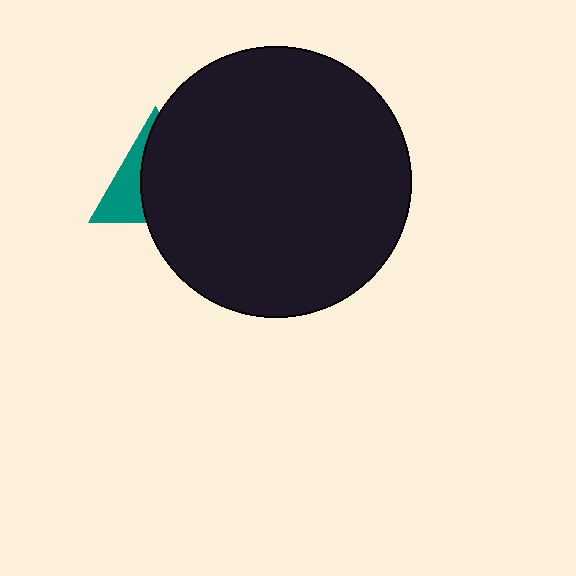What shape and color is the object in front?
The object in front is a black circle.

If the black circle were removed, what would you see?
You would see the complete teal triangle.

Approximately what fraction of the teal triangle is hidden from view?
Roughly 65% of the teal triangle is hidden behind the black circle.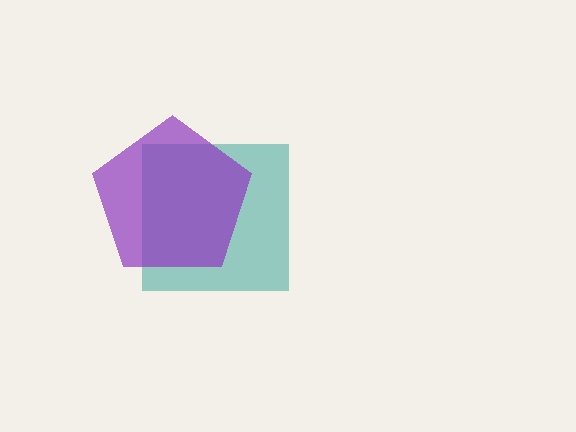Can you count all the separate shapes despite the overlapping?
Yes, there are 2 separate shapes.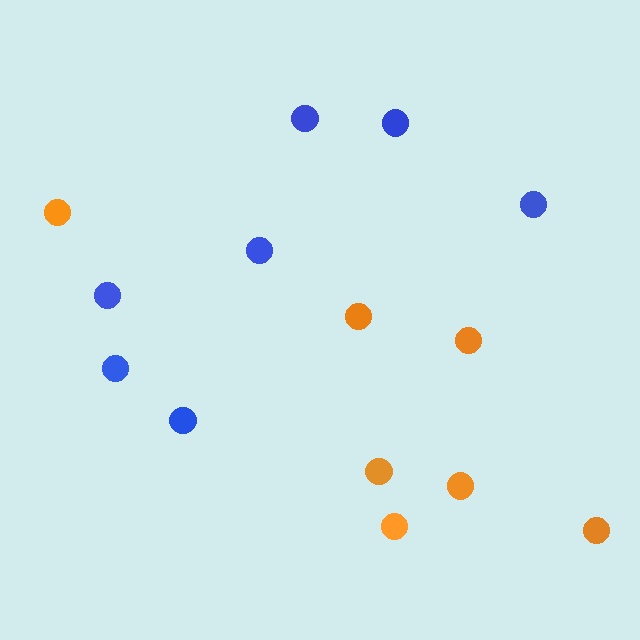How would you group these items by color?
There are 2 groups: one group of orange circles (7) and one group of blue circles (7).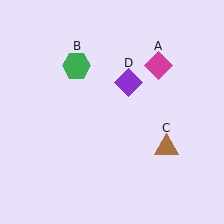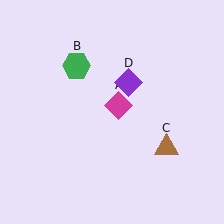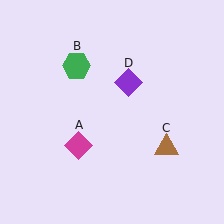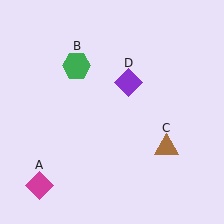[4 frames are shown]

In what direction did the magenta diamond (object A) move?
The magenta diamond (object A) moved down and to the left.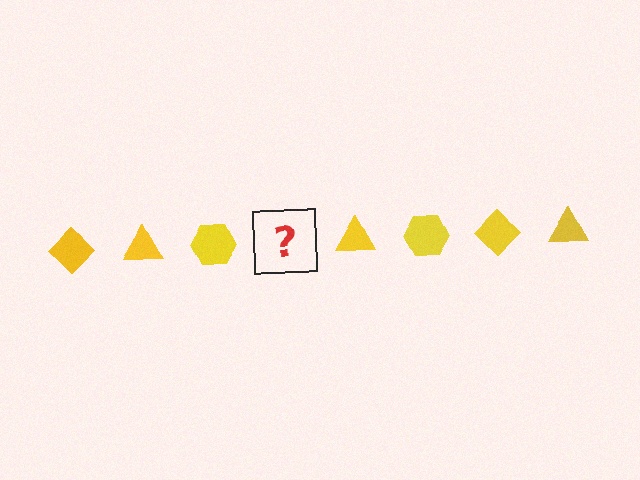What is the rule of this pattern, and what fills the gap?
The rule is that the pattern cycles through diamond, triangle, hexagon shapes in yellow. The gap should be filled with a yellow diamond.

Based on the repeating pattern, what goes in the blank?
The blank should be a yellow diamond.